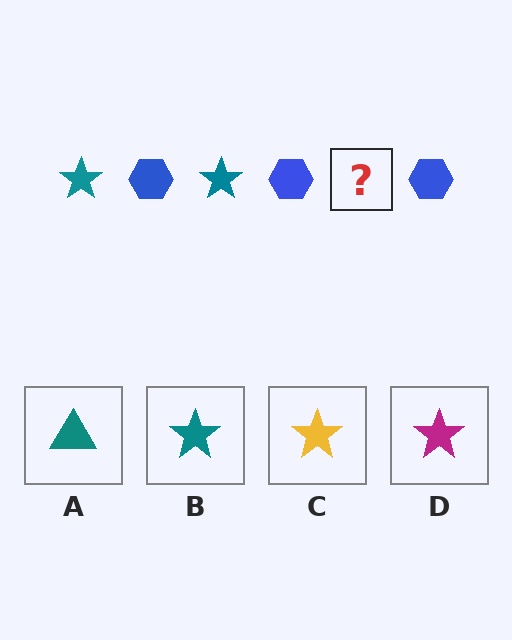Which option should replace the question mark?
Option B.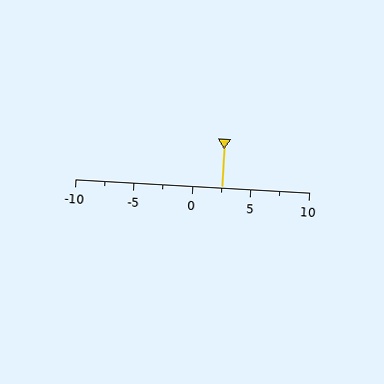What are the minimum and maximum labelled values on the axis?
The axis runs from -10 to 10.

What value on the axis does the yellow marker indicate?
The marker indicates approximately 2.5.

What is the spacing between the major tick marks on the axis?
The major ticks are spaced 5 apart.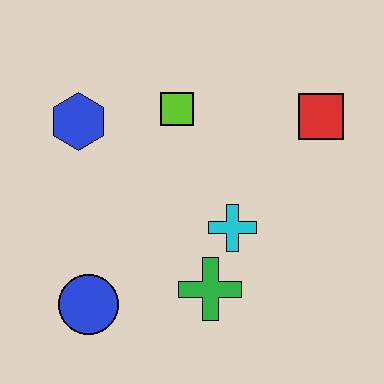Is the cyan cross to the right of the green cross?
Yes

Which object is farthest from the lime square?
The blue circle is farthest from the lime square.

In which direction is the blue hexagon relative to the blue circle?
The blue hexagon is above the blue circle.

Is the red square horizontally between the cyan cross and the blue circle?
No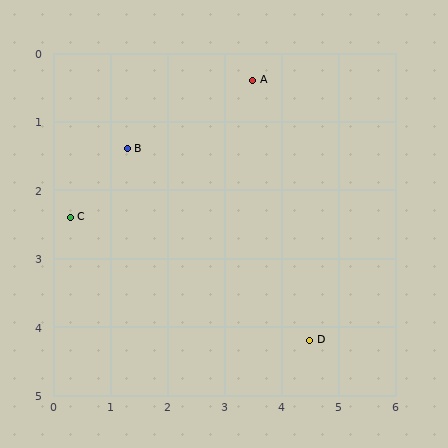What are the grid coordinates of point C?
Point C is at approximately (0.3, 2.4).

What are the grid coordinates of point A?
Point A is at approximately (3.5, 0.4).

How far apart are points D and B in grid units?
Points D and B are about 4.3 grid units apart.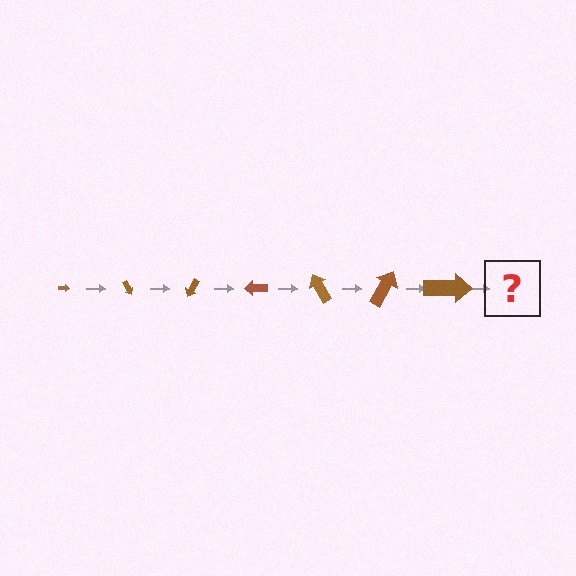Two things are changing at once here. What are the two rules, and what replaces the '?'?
The two rules are that the arrow grows larger each step and it rotates 60 degrees each step. The '?' should be an arrow, larger than the previous one and rotated 420 degrees from the start.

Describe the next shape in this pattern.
It should be an arrow, larger than the previous one and rotated 420 degrees from the start.